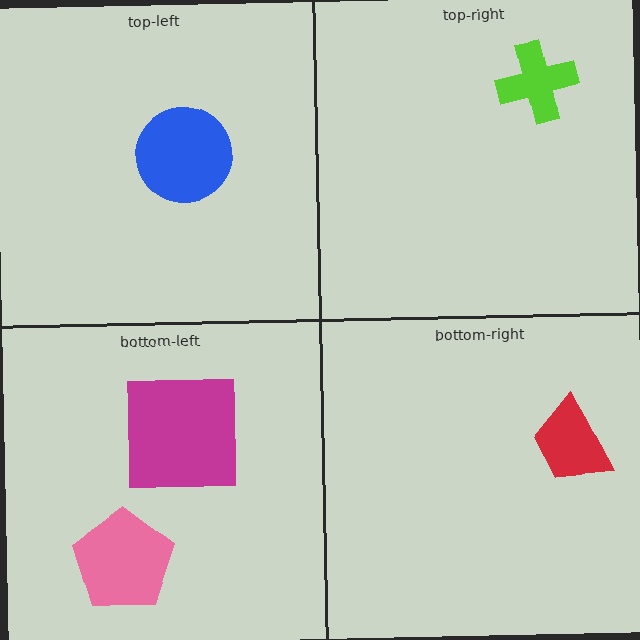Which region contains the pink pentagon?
The bottom-left region.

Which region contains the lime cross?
The top-right region.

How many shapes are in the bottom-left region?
2.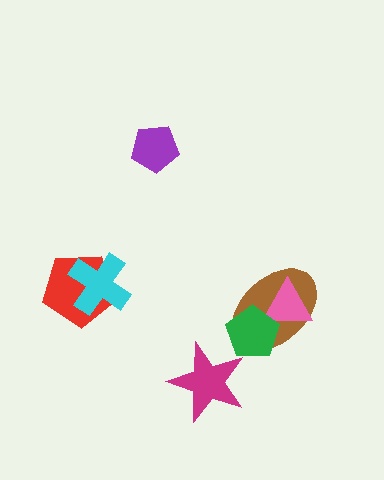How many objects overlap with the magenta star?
0 objects overlap with the magenta star.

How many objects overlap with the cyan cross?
1 object overlaps with the cyan cross.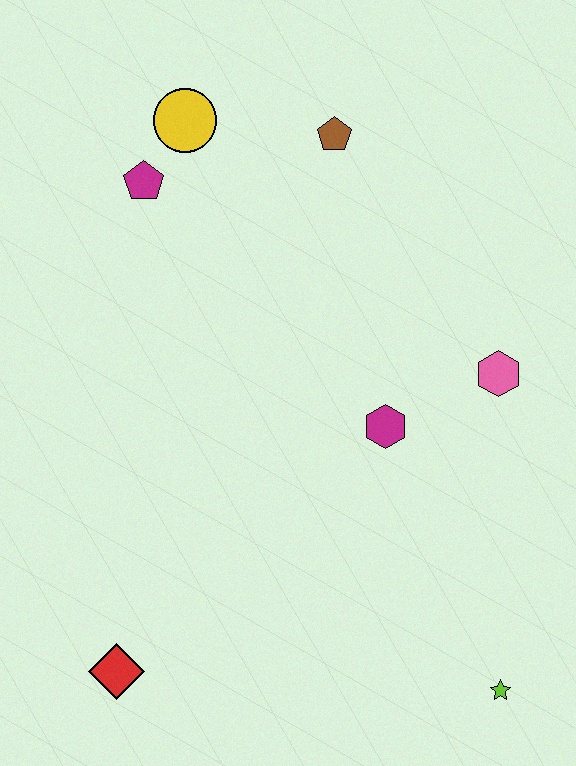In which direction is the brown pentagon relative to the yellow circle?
The brown pentagon is to the right of the yellow circle.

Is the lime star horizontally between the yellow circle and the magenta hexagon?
No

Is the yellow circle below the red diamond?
No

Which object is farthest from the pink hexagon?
The red diamond is farthest from the pink hexagon.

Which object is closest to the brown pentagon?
The yellow circle is closest to the brown pentagon.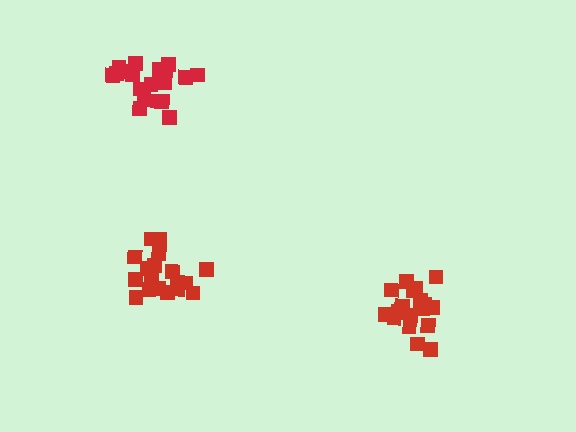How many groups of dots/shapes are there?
There are 3 groups.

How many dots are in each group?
Group 1: 19 dots, Group 2: 19 dots, Group 3: 19 dots (57 total).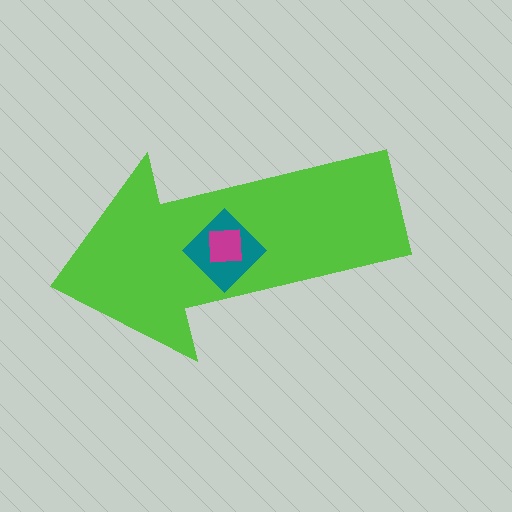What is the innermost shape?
The magenta square.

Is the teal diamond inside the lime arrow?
Yes.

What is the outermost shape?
The lime arrow.